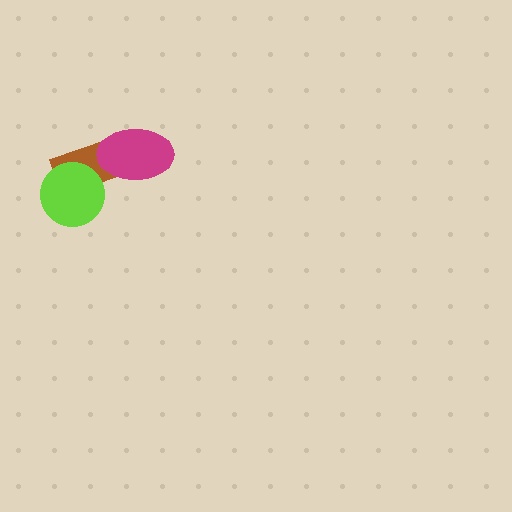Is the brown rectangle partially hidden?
Yes, it is partially covered by another shape.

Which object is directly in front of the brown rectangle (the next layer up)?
The lime circle is directly in front of the brown rectangle.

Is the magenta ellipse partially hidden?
No, no other shape covers it.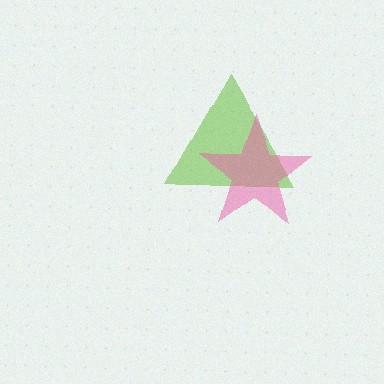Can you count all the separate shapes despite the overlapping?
Yes, there are 2 separate shapes.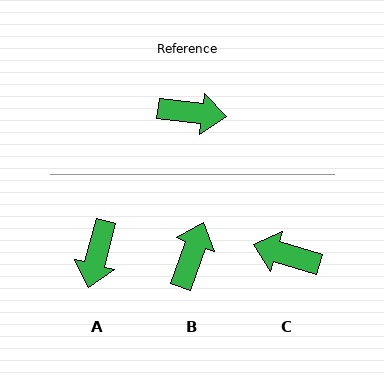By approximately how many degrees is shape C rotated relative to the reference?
Approximately 170 degrees counter-clockwise.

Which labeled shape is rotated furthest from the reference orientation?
C, about 170 degrees away.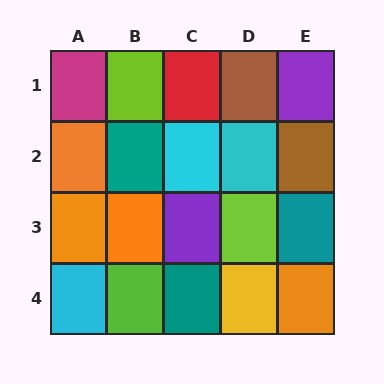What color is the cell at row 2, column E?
Brown.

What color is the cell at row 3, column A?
Orange.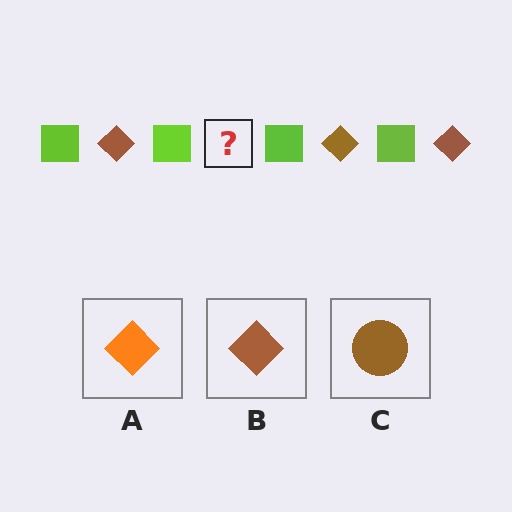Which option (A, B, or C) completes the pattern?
B.